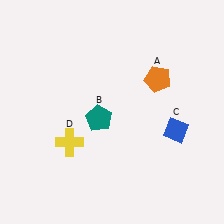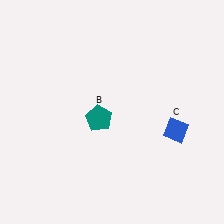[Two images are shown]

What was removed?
The yellow cross (D), the orange pentagon (A) were removed in Image 2.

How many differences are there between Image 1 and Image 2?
There are 2 differences between the two images.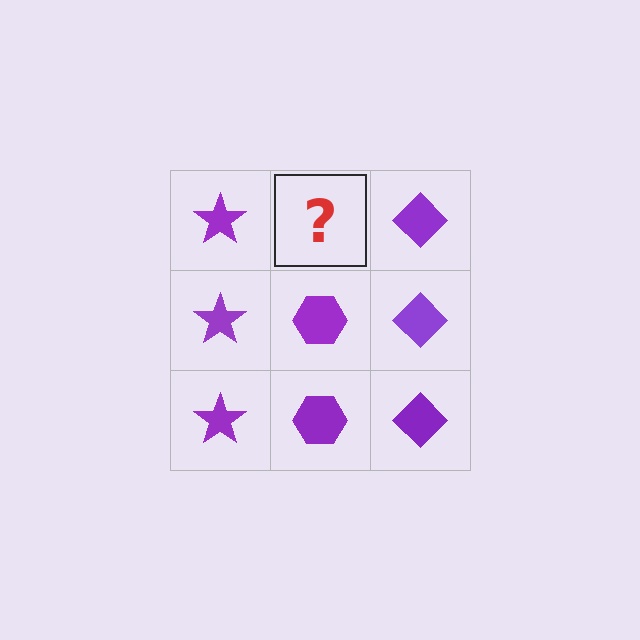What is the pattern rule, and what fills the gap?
The rule is that each column has a consistent shape. The gap should be filled with a purple hexagon.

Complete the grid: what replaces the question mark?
The question mark should be replaced with a purple hexagon.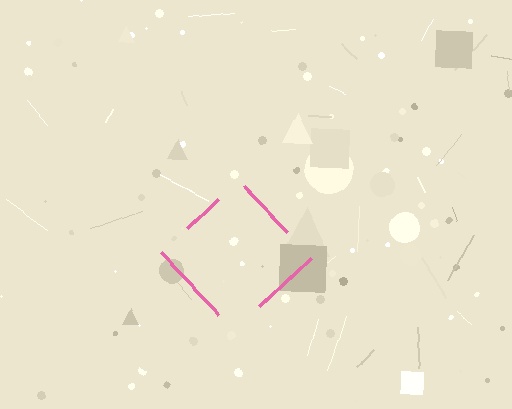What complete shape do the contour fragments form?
The contour fragments form a diamond.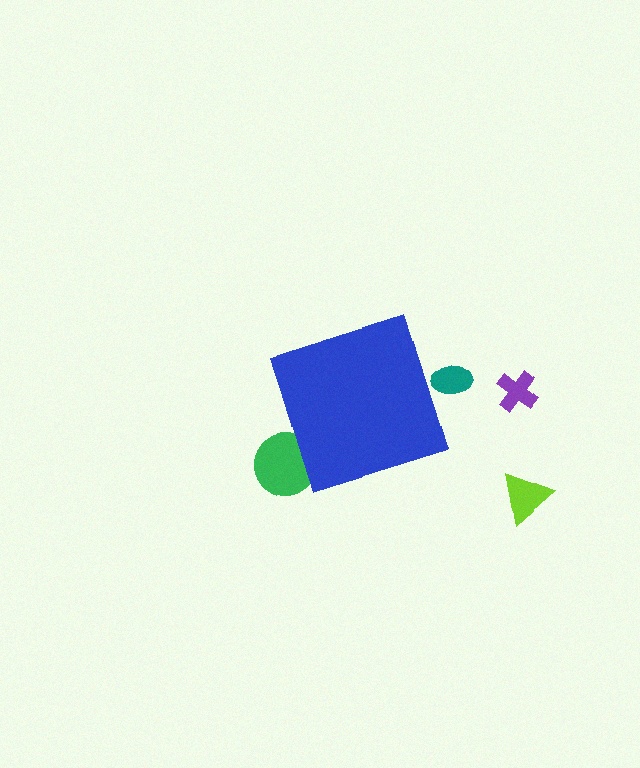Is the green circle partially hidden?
Yes, the green circle is partially hidden behind the blue diamond.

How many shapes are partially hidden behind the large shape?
2 shapes are partially hidden.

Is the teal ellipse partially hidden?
Yes, the teal ellipse is partially hidden behind the blue diamond.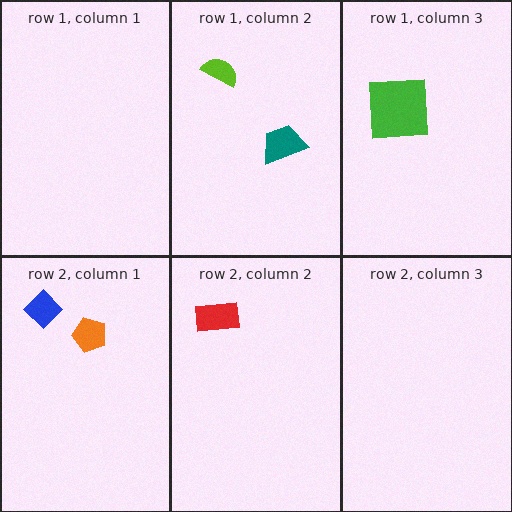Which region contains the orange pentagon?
The row 2, column 1 region.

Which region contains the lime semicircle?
The row 1, column 2 region.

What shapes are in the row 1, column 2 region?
The lime semicircle, the teal trapezoid.